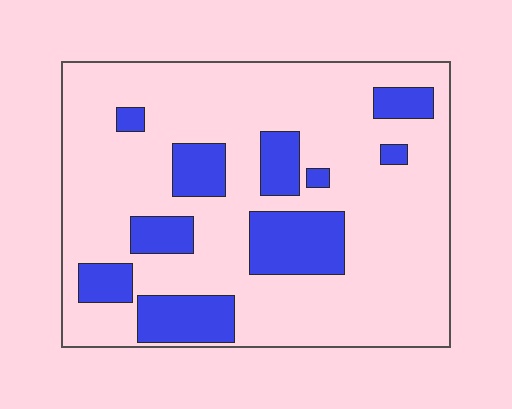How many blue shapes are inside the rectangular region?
10.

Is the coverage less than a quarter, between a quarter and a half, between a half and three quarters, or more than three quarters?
Less than a quarter.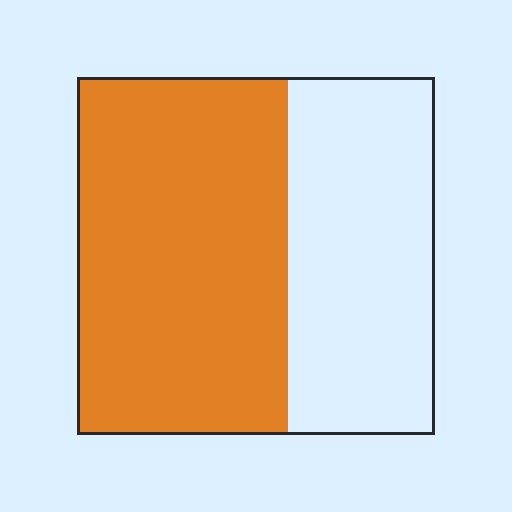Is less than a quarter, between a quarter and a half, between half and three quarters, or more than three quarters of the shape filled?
Between half and three quarters.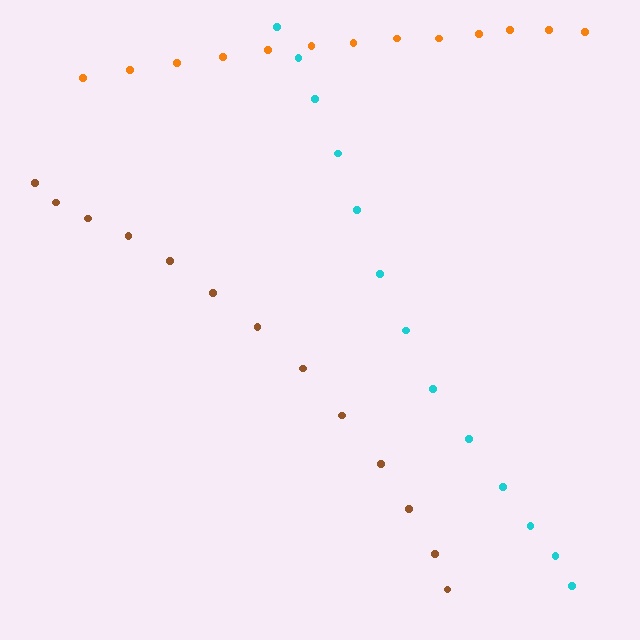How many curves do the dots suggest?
There are 3 distinct paths.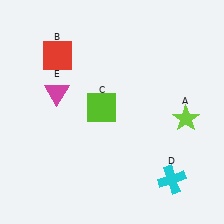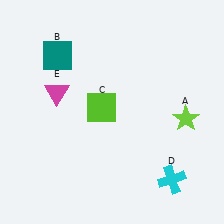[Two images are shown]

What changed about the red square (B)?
In Image 1, B is red. In Image 2, it changed to teal.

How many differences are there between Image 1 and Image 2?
There is 1 difference between the two images.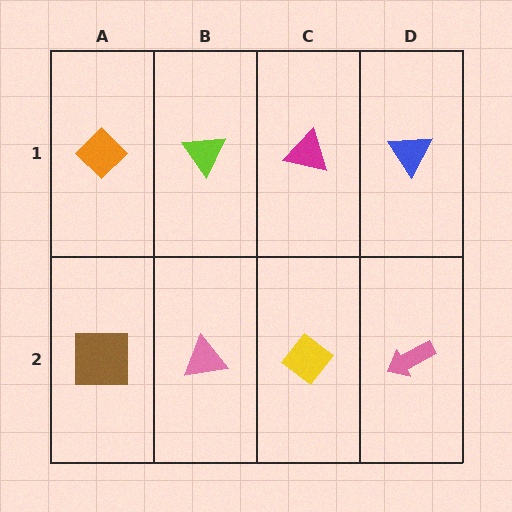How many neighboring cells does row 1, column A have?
2.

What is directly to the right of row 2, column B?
A yellow diamond.